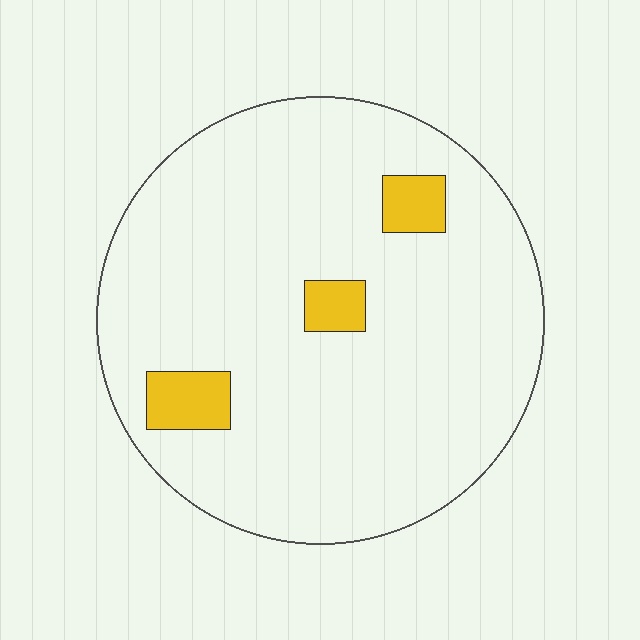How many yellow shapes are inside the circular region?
3.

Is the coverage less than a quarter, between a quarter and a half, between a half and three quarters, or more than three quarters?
Less than a quarter.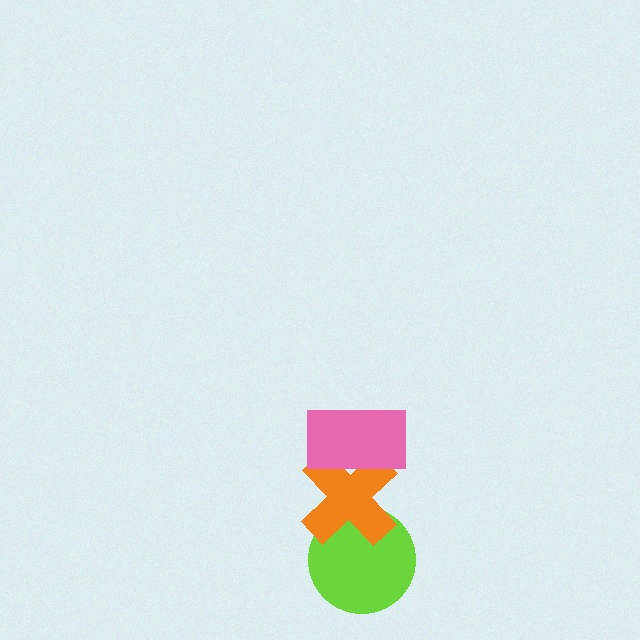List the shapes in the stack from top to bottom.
From top to bottom: the pink rectangle, the orange cross, the lime circle.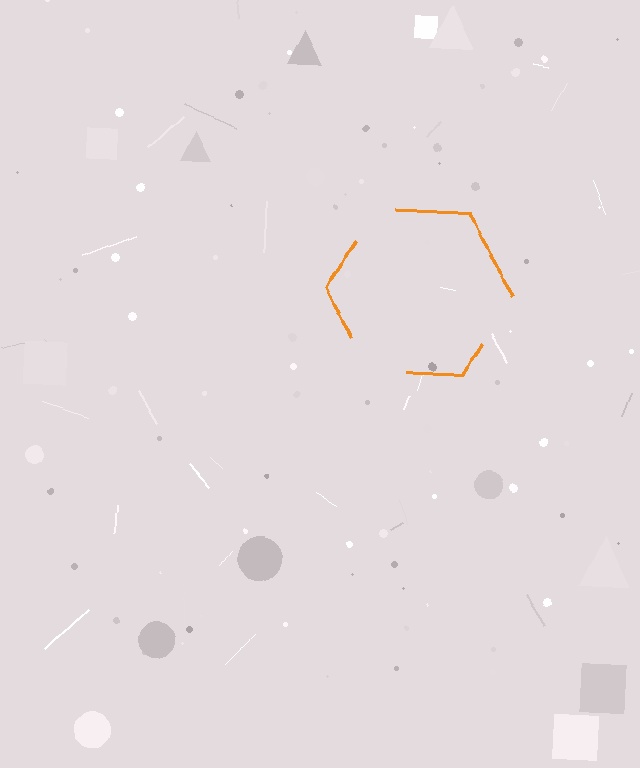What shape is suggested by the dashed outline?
The dashed outline suggests a hexagon.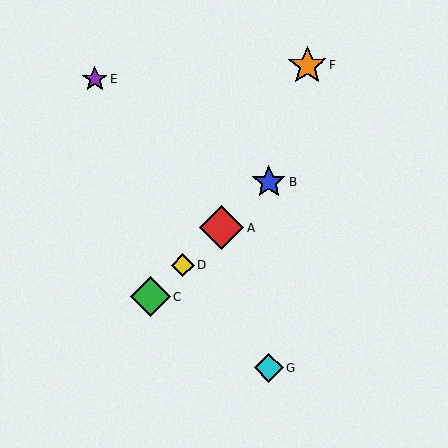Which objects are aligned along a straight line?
Objects A, B, C, D are aligned along a straight line.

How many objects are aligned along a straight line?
4 objects (A, B, C, D) are aligned along a straight line.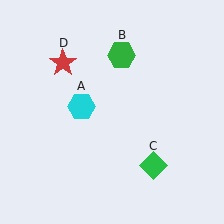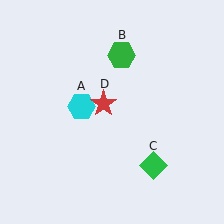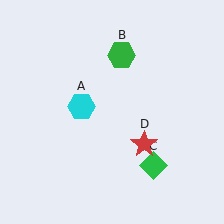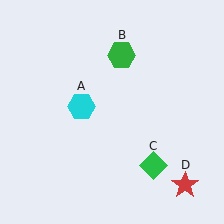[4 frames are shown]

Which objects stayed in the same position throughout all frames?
Cyan hexagon (object A) and green hexagon (object B) and green diamond (object C) remained stationary.